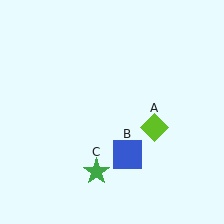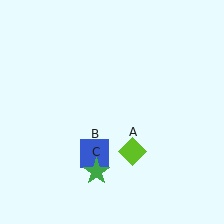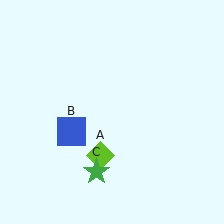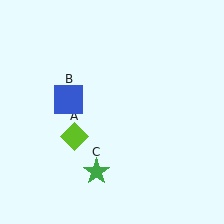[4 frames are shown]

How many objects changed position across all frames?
2 objects changed position: lime diamond (object A), blue square (object B).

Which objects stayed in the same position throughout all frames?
Green star (object C) remained stationary.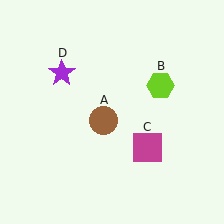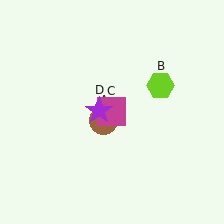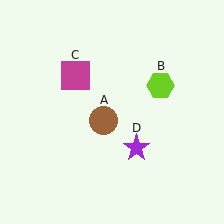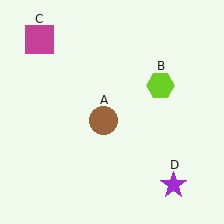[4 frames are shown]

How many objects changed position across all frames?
2 objects changed position: magenta square (object C), purple star (object D).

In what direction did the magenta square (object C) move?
The magenta square (object C) moved up and to the left.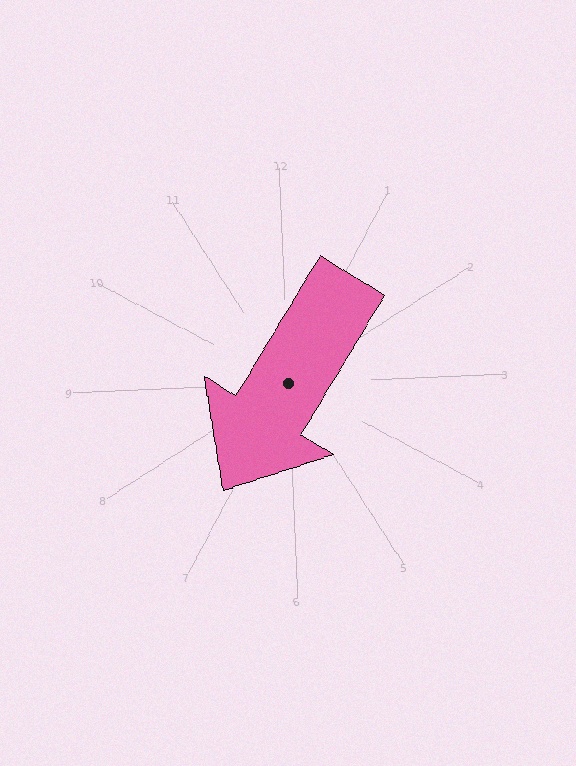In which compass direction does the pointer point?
Southwest.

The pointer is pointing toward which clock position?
Roughly 7 o'clock.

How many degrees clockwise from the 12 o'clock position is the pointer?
Approximately 213 degrees.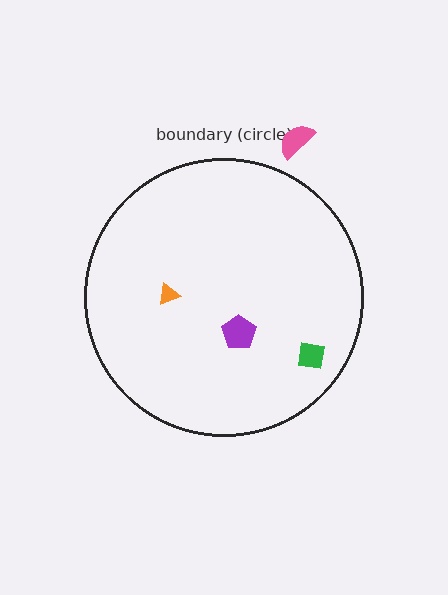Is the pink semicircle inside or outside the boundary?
Outside.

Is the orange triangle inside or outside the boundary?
Inside.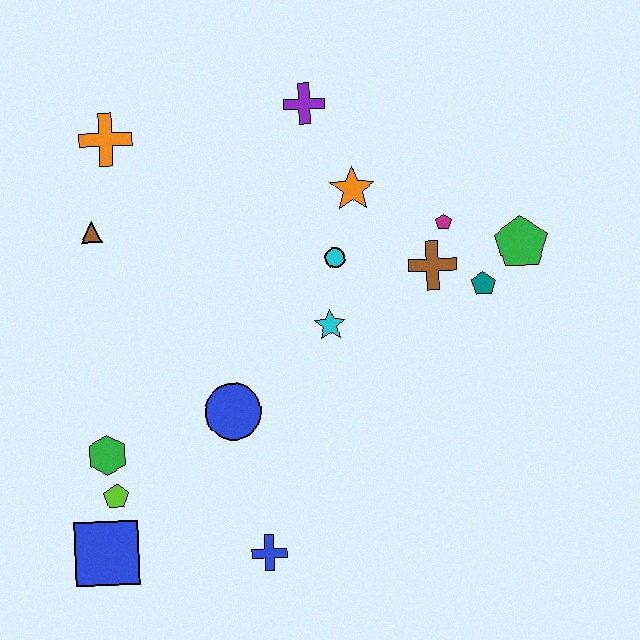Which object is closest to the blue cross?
The blue circle is closest to the blue cross.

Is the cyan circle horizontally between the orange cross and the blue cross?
No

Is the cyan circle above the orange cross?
No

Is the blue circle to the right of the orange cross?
Yes